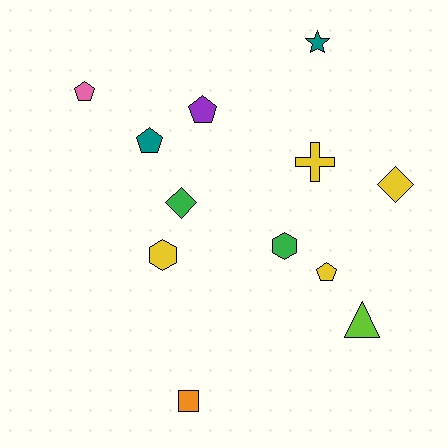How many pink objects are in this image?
There is 1 pink object.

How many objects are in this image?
There are 12 objects.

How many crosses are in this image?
There is 1 cross.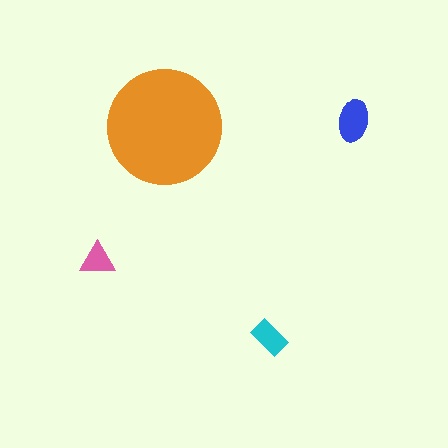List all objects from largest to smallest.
The orange circle, the blue ellipse, the cyan rectangle, the pink triangle.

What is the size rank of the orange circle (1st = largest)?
1st.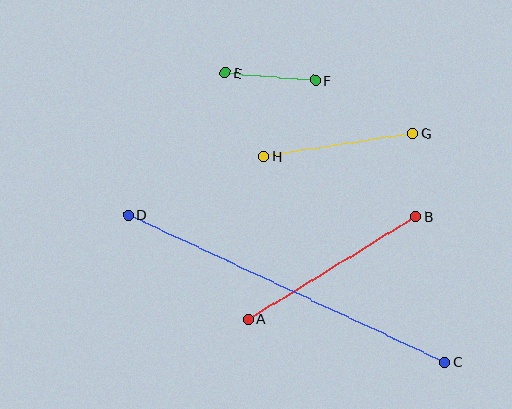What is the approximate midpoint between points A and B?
The midpoint is at approximately (332, 268) pixels.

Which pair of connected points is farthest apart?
Points C and D are farthest apart.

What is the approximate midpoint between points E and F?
The midpoint is at approximately (270, 77) pixels.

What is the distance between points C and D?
The distance is approximately 349 pixels.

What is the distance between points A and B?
The distance is approximately 196 pixels.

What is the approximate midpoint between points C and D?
The midpoint is at approximately (286, 289) pixels.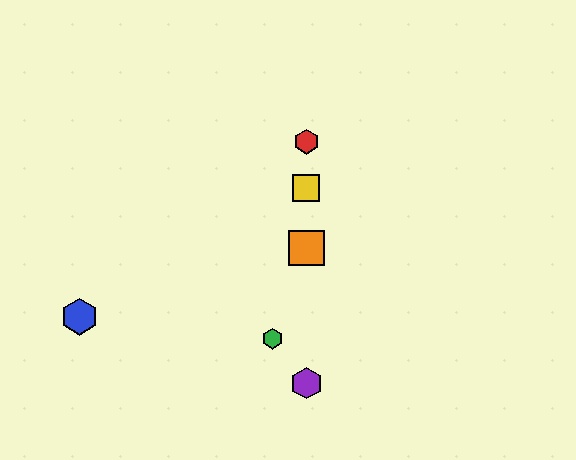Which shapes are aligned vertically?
The red hexagon, the yellow square, the purple hexagon, the orange square are aligned vertically.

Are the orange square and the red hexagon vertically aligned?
Yes, both are at x≈306.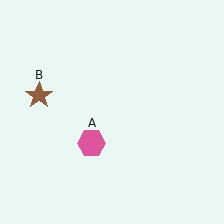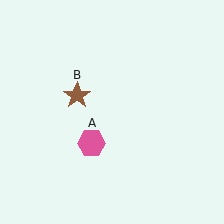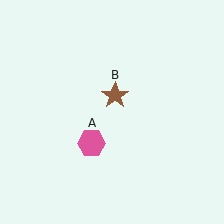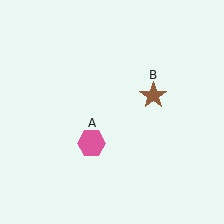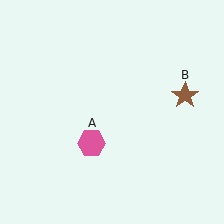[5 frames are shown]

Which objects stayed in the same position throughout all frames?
Pink hexagon (object A) remained stationary.